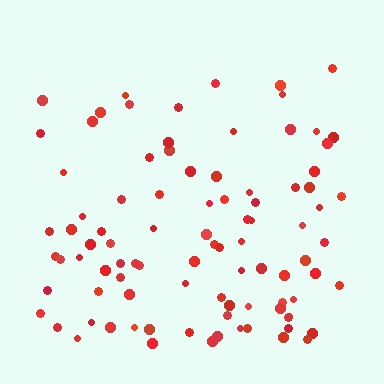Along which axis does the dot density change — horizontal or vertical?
Vertical.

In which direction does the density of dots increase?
From top to bottom, with the bottom side densest.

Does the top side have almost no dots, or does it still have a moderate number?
Still a moderate number, just noticeably fewer than the bottom.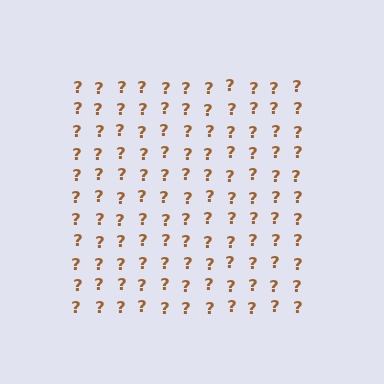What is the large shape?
The large shape is a square.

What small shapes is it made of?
It is made of small question marks.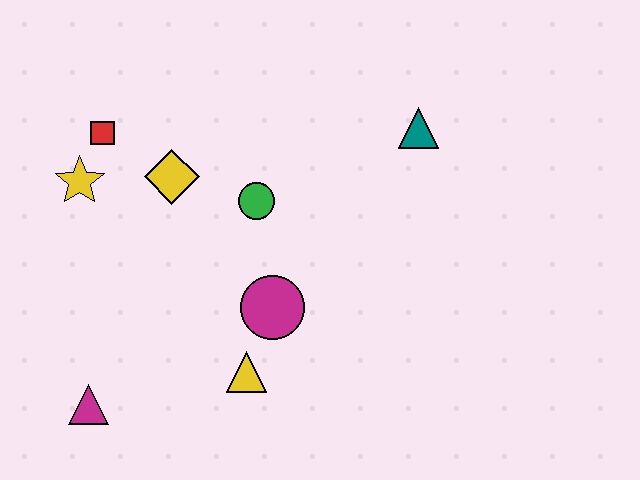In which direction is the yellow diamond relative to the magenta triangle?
The yellow diamond is above the magenta triangle.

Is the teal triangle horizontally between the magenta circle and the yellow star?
No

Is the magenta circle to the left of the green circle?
No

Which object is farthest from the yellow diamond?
The teal triangle is farthest from the yellow diamond.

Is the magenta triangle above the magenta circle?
No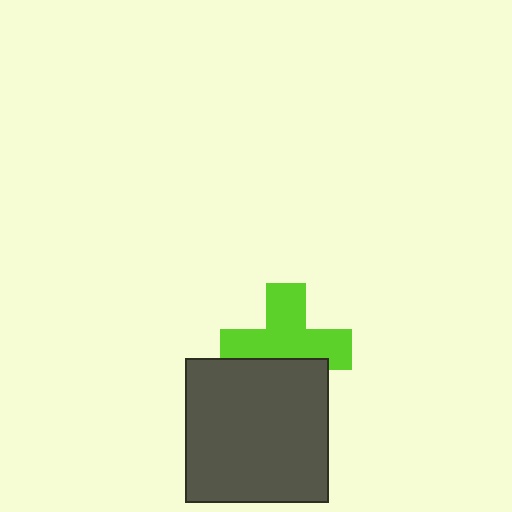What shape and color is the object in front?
The object in front is a dark gray square.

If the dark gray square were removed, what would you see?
You would see the complete lime cross.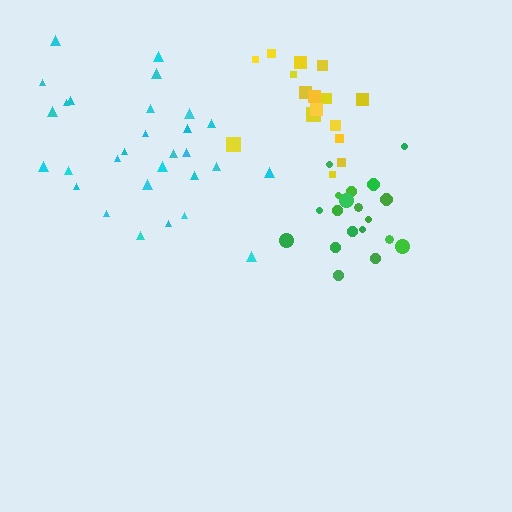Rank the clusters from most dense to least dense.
green, cyan, yellow.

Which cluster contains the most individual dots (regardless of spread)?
Cyan (29).